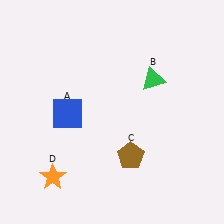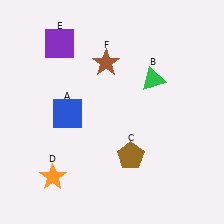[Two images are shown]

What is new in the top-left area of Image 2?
A purple square (E) was added in the top-left area of Image 2.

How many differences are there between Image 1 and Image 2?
There are 2 differences between the two images.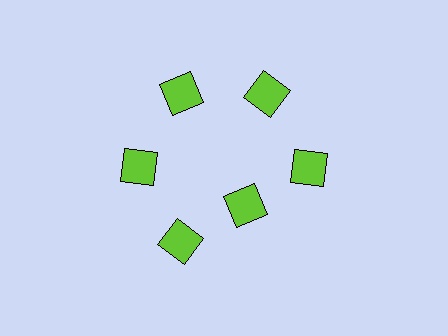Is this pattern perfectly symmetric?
No. The 6 lime diamonds are arranged in a ring, but one element near the 5 o'clock position is pulled inward toward the center, breaking the 6-fold rotational symmetry.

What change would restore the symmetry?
The symmetry would be restored by moving it outward, back onto the ring so that all 6 diamonds sit at equal angles and equal distance from the center.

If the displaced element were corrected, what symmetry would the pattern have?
It would have 6-fold rotational symmetry — the pattern would map onto itself every 60 degrees.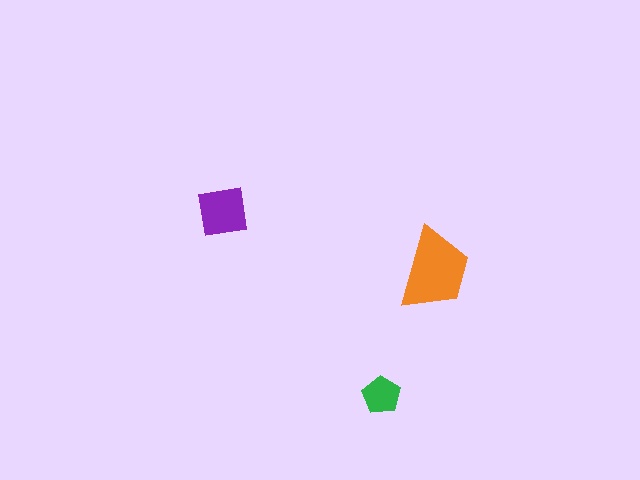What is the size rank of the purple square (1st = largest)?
2nd.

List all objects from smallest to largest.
The green pentagon, the purple square, the orange trapezoid.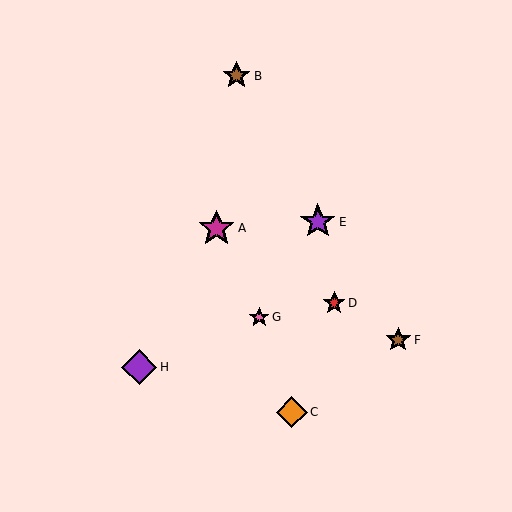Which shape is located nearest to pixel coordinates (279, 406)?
The orange diamond (labeled C) at (292, 412) is nearest to that location.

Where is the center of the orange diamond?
The center of the orange diamond is at (292, 412).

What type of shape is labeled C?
Shape C is an orange diamond.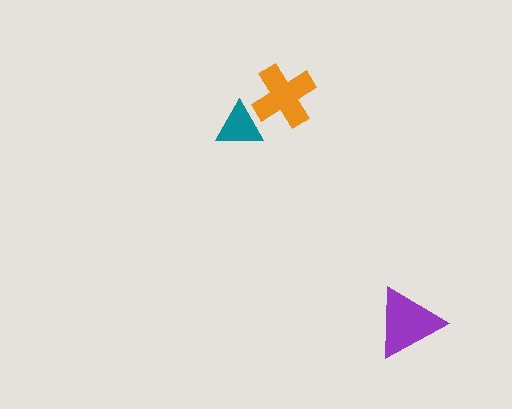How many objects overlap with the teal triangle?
1 object overlaps with the teal triangle.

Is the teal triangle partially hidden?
No, no other shape covers it.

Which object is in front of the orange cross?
The teal triangle is in front of the orange cross.